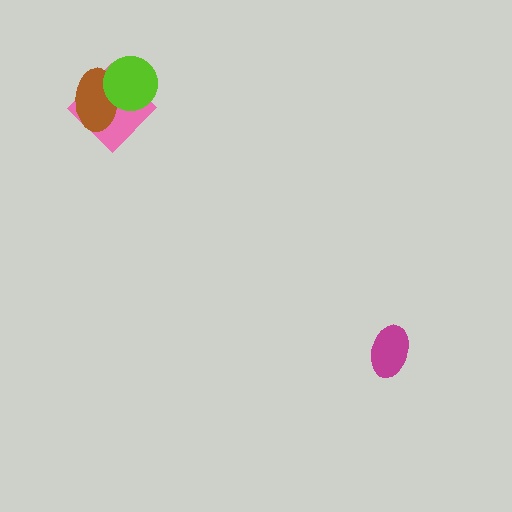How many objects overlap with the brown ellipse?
2 objects overlap with the brown ellipse.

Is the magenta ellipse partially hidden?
No, no other shape covers it.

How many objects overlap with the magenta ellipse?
0 objects overlap with the magenta ellipse.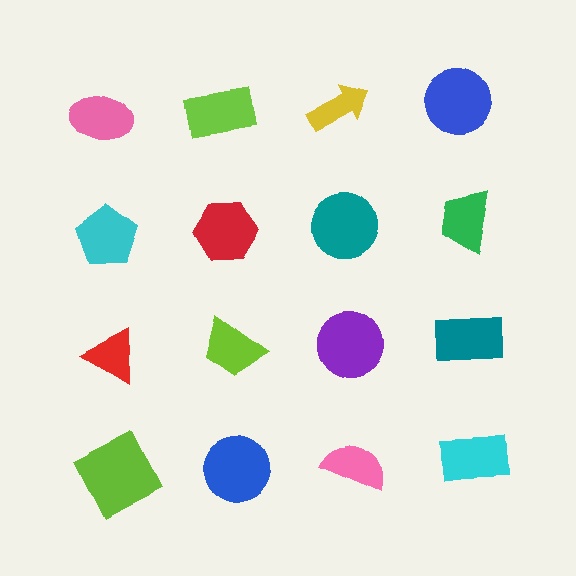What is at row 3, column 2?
A lime trapezoid.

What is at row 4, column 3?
A pink semicircle.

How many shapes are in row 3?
4 shapes.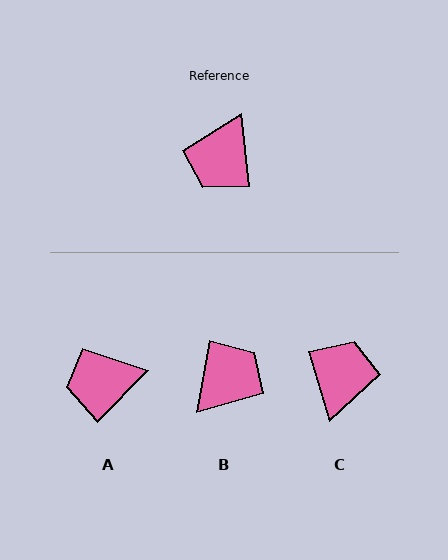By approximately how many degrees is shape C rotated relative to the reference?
Approximately 170 degrees clockwise.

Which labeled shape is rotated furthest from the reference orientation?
C, about 170 degrees away.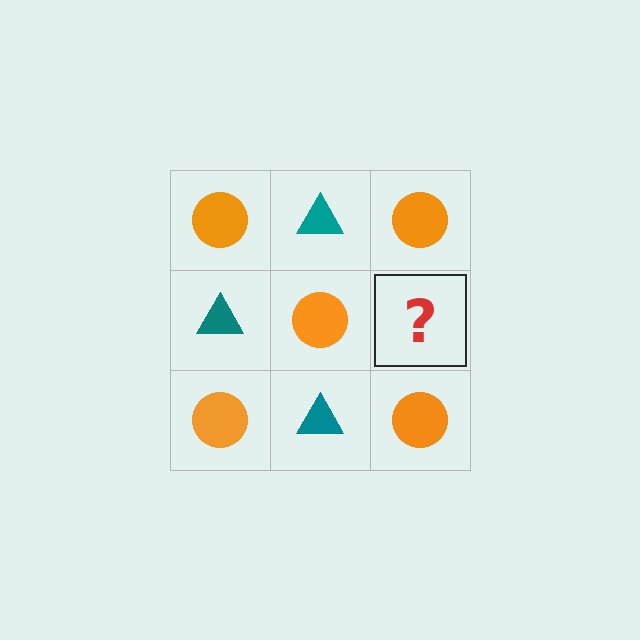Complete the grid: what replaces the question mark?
The question mark should be replaced with a teal triangle.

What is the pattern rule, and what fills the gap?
The rule is that it alternates orange circle and teal triangle in a checkerboard pattern. The gap should be filled with a teal triangle.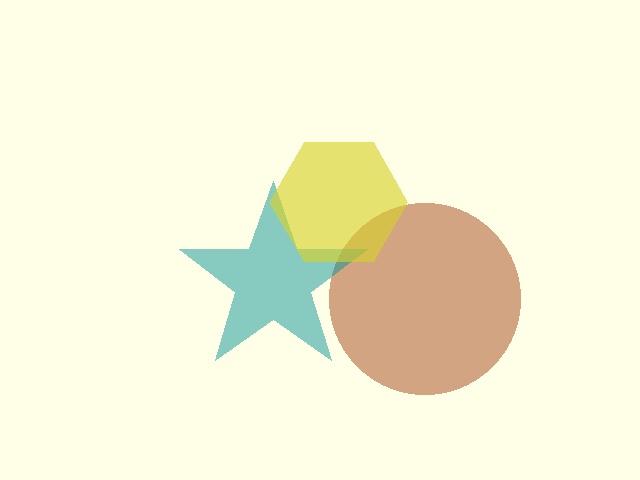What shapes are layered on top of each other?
The layered shapes are: a brown circle, a teal star, a yellow hexagon.